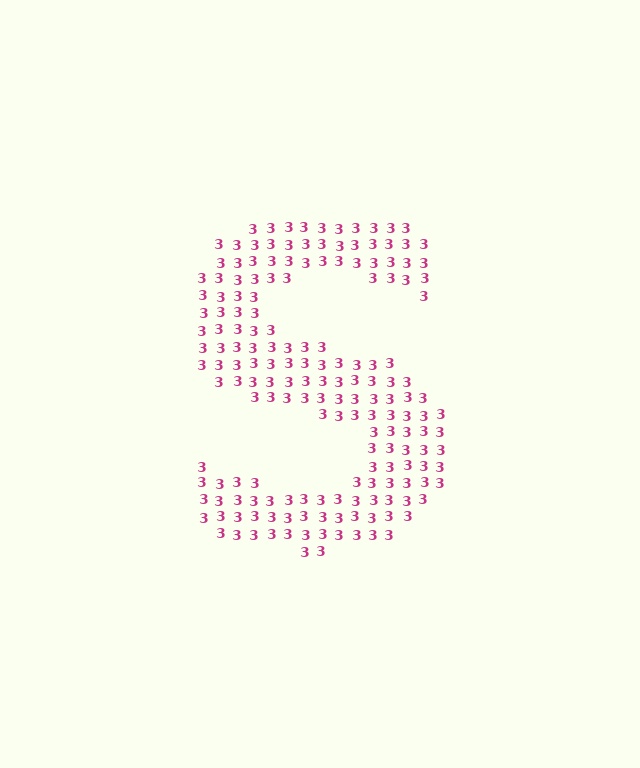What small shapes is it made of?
It is made of small digit 3's.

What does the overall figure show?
The overall figure shows the letter S.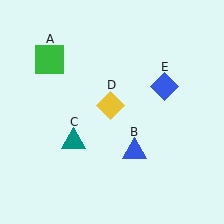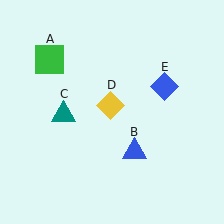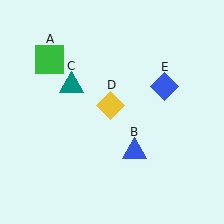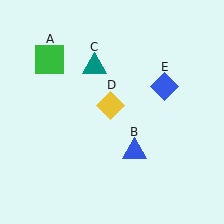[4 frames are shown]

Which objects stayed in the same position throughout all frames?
Green square (object A) and blue triangle (object B) and yellow diamond (object D) and blue diamond (object E) remained stationary.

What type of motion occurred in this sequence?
The teal triangle (object C) rotated clockwise around the center of the scene.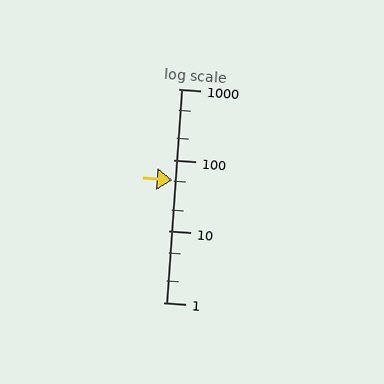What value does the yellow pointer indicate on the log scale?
The pointer indicates approximately 52.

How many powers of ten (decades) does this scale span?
The scale spans 3 decades, from 1 to 1000.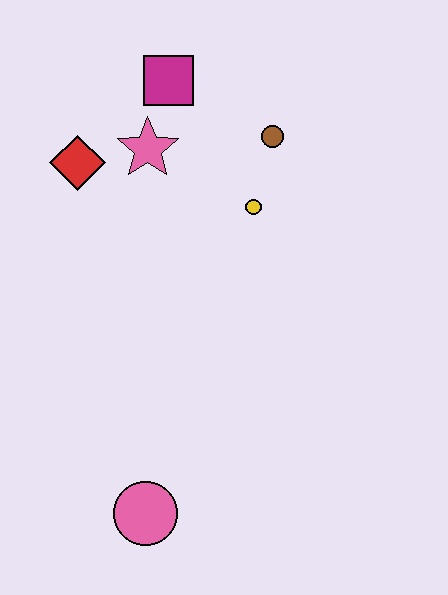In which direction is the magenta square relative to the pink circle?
The magenta square is above the pink circle.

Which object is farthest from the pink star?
The pink circle is farthest from the pink star.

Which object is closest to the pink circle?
The yellow circle is closest to the pink circle.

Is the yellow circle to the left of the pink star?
No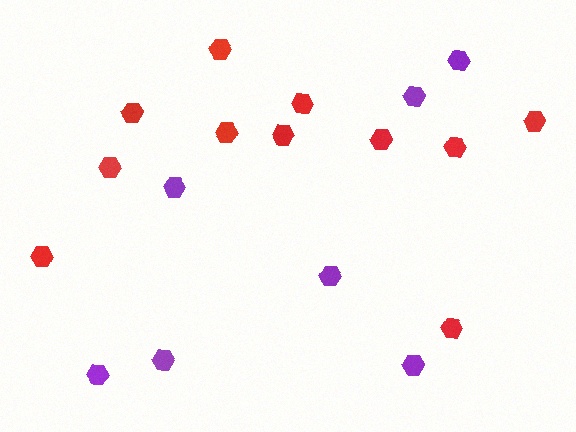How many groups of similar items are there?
There are 2 groups: one group of red hexagons (11) and one group of purple hexagons (7).